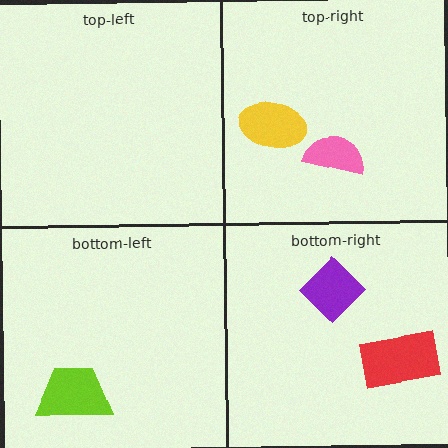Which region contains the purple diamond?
The bottom-right region.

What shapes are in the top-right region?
The yellow ellipse, the pink semicircle.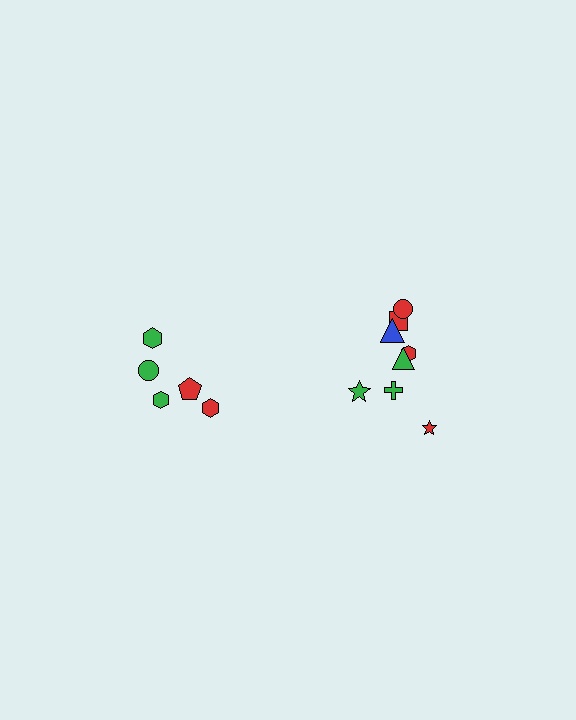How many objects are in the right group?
There are 8 objects.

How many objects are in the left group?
There are 5 objects.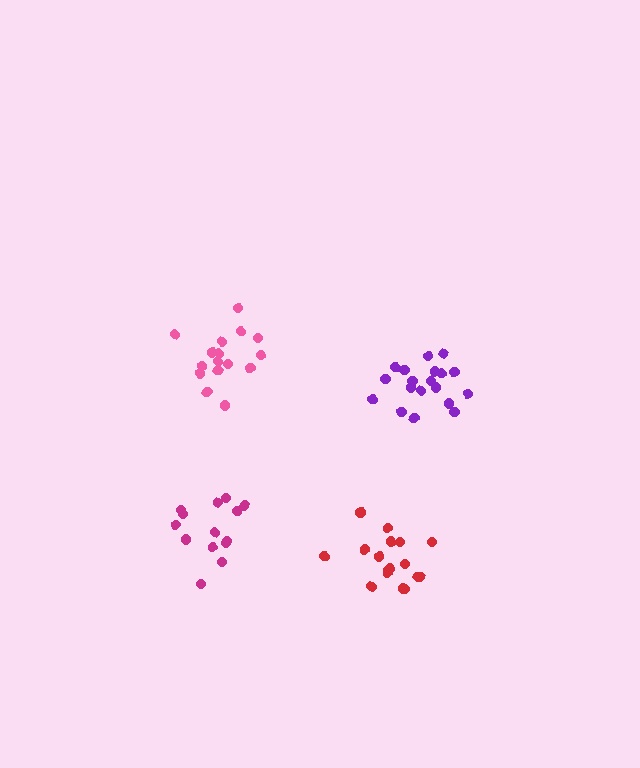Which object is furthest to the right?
The purple cluster is rightmost.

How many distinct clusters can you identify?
There are 4 distinct clusters.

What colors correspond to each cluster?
The clusters are colored: purple, magenta, pink, red.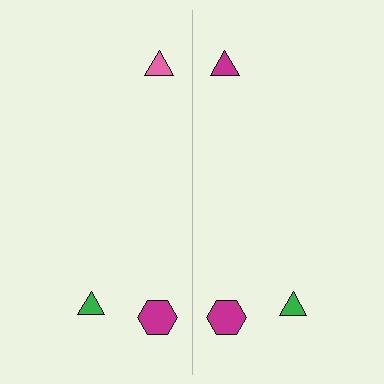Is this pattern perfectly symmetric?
No, the pattern is not perfectly symmetric. The magenta triangle on the right side breaks the symmetry — its mirror counterpart is pink.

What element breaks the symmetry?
The magenta triangle on the right side breaks the symmetry — its mirror counterpart is pink.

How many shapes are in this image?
There are 6 shapes in this image.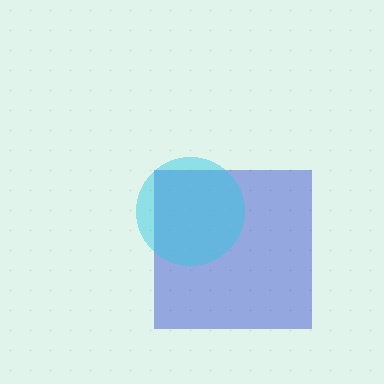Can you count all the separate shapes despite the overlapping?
Yes, there are 2 separate shapes.